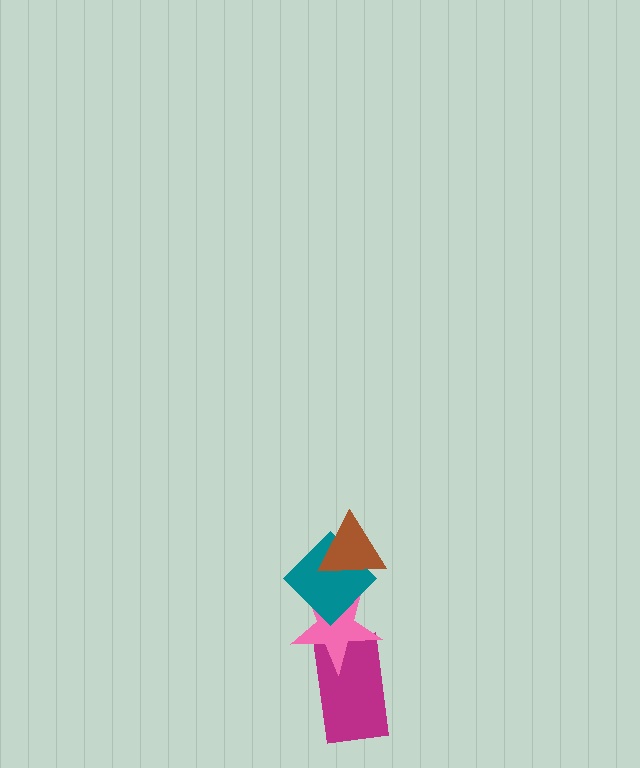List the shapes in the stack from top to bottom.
From top to bottom: the brown triangle, the teal diamond, the pink star, the magenta rectangle.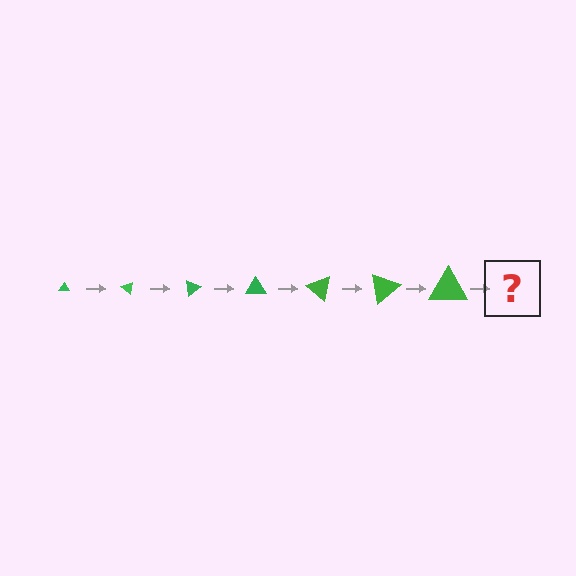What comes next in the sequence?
The next element should be a triangle, larger than the previous one and rotated 280 degrees from the start.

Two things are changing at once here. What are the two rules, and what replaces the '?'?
The two rules are that the triangle grows larger each step and it rotates 40 degrees each step. The '?' should be a triangle, larger than the previous one and rotated 280 degrees from the start.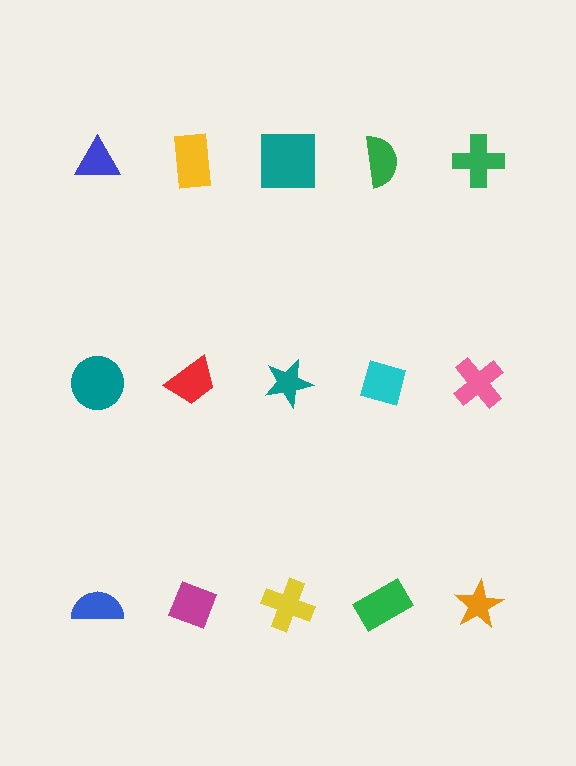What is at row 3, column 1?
A blue semicircle.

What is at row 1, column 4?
A green semicircle.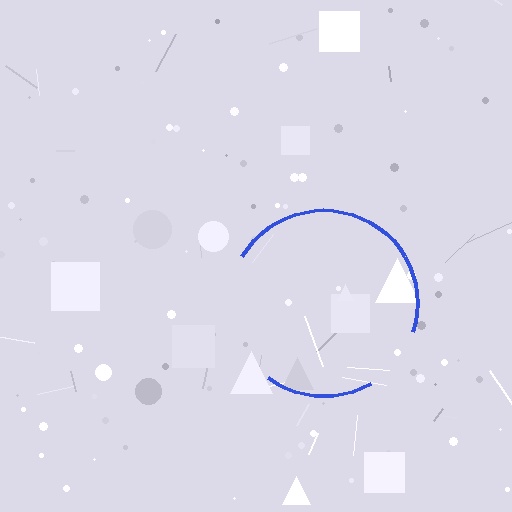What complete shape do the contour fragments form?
The contour fragments form a circle.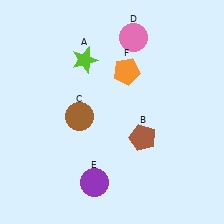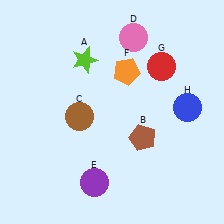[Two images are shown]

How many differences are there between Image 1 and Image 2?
There are 2 differences between the two images.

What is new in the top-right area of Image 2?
A red circle (G) was added in the top-right area of Image 2.